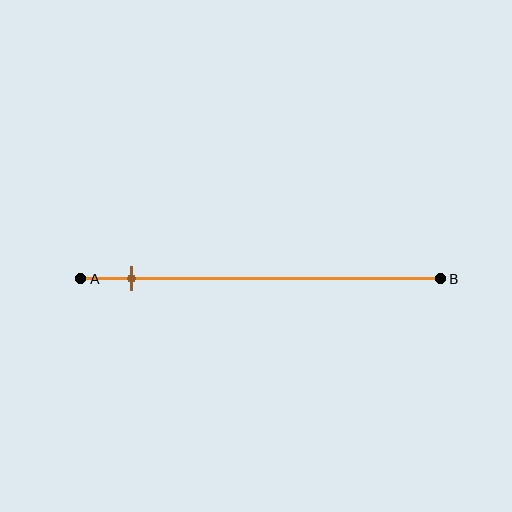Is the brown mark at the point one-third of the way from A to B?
No, the mark is at about 15% from A, not at the 33% one-third point.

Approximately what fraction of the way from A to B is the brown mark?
The brown mark is approximately 15% of the way from A to B.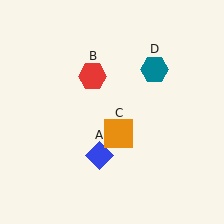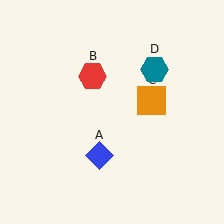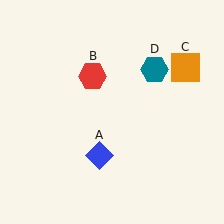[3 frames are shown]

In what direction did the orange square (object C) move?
The orange square (object C) moved up and to the right.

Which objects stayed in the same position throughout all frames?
Blue diamond (object A) and red hexagon (object B) and teal hexagon (object D) remained stationary.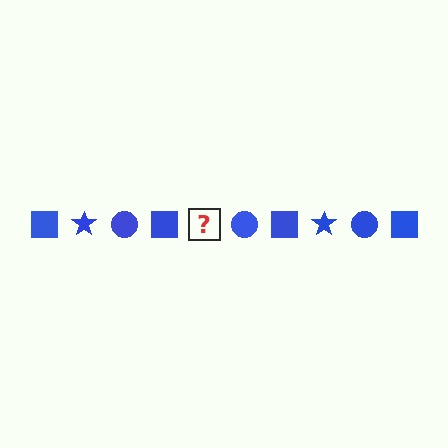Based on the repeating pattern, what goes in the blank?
The blank should be a blue star.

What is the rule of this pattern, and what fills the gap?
The rule is that the pattern cycles through square, star, circle shapes in blue. The gap should be filled with a blue star.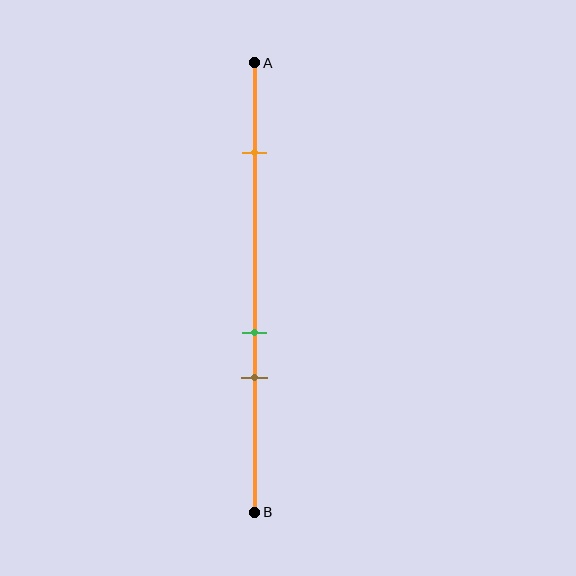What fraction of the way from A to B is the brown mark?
The brown mark is approximately 70% (0.7) of the way from A to B.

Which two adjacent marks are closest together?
The green and brown marks are the closest adjacent pair.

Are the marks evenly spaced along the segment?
No, the marks are not evenly spaced.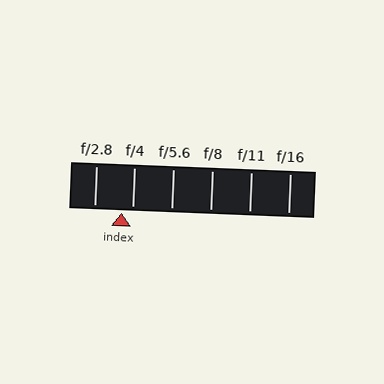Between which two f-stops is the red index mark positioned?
The index mark is between f/2.8 and f/4.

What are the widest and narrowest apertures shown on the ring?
The widest aperture shown is f/2.8 and the narrowest is f/16.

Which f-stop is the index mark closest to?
The index mark is closest to f/4.